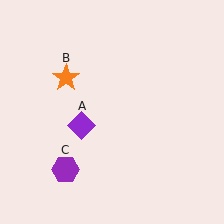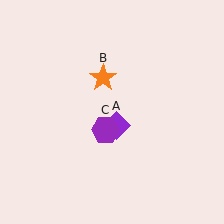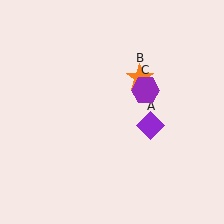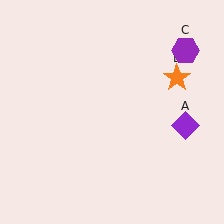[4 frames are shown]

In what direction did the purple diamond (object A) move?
The purple diamond (object A) moved right.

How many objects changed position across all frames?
3 objects changed position: purple diamond (object A), orange star (object B), purple hexagon (object C).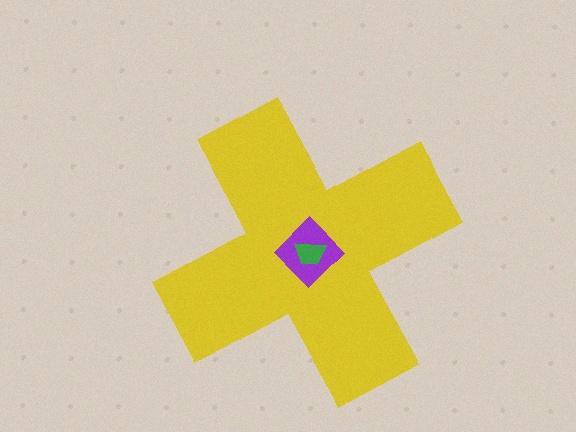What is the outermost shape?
The yellow cross.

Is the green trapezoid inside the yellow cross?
Yes.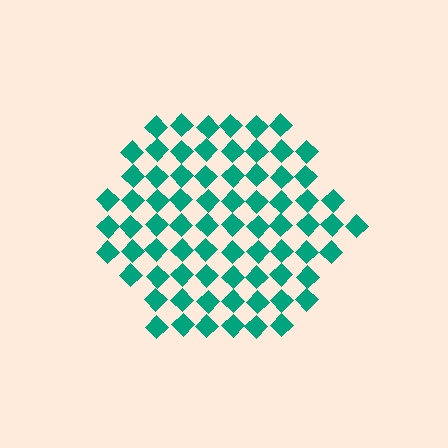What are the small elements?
The small elements are diamonds.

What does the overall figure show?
The overall figure shows a hexagon.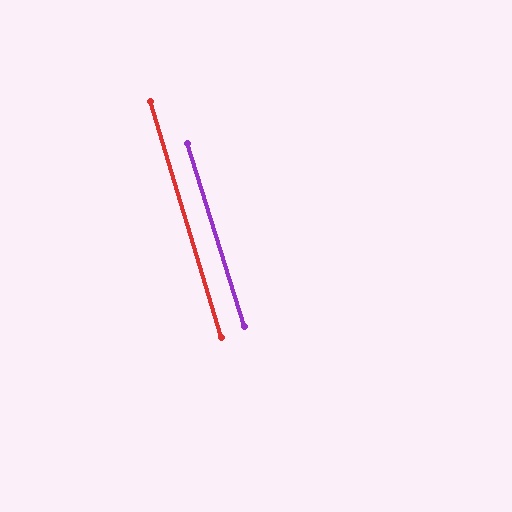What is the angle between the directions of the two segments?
Approximately 0 degrees.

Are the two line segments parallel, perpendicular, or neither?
Parallel — their directions differ by only 0.5°.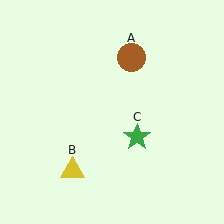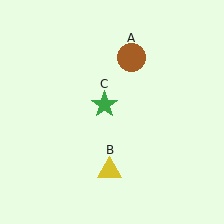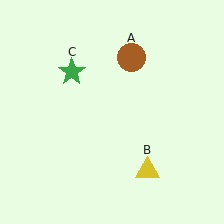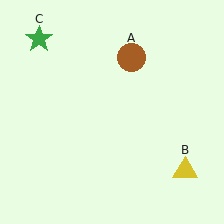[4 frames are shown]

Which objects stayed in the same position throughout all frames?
Brown circle (object A) remained stationary.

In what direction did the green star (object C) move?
The green star (object C) moved up and to the left.